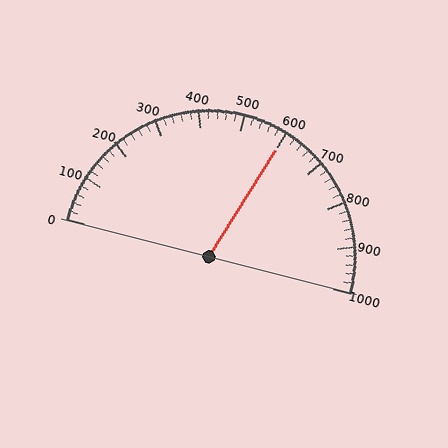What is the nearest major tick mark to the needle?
The nearest major tick mark is 600.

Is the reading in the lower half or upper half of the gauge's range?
The reading is in the upper half of the range (0 to 1000).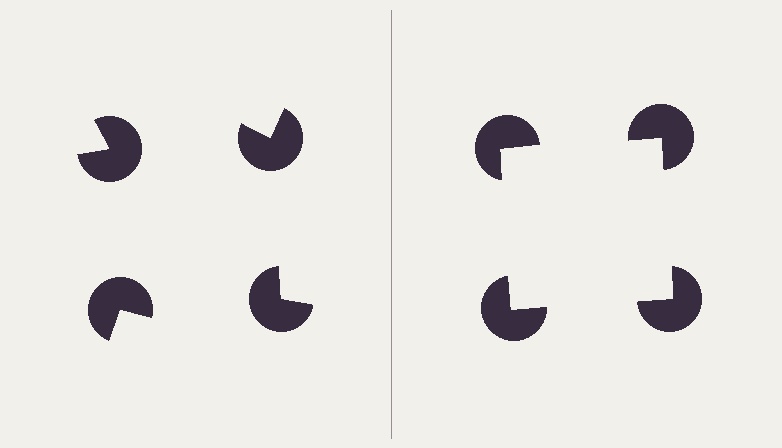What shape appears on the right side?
An illusory square.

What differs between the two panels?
The pac-man discs are positioned identically on both sides; only the wedge orientations differ. On the right they align to a square; on the left they are misaligned.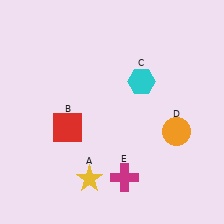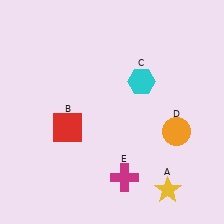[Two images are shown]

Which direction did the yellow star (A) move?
The yellow star (A) moved right.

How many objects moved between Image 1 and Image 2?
1 object moved between the two images.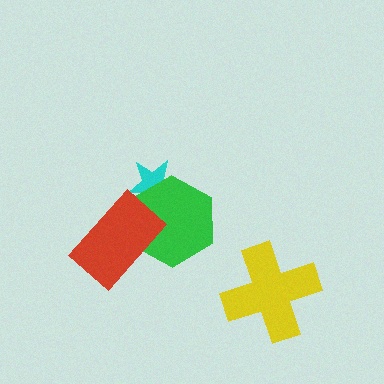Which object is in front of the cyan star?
The green hexagon is in front of the cyan star.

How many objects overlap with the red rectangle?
1 object overlaps with the red rectangle.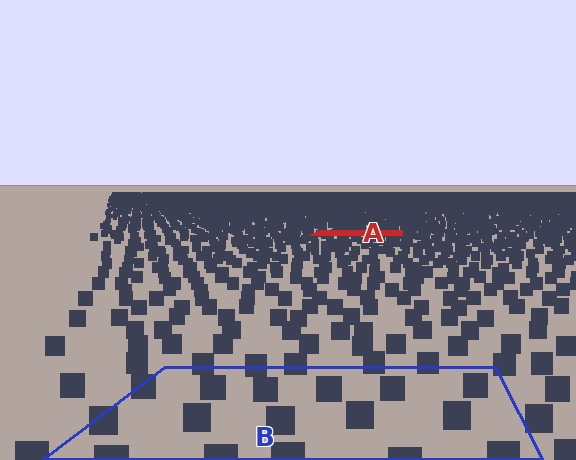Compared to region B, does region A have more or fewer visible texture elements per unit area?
Region A has more texture elements per unit area — they are packed more densely because it is farther away.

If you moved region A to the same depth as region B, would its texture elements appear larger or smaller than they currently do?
They would appear larger. At a closer depth, the same texture elements are projected at a bigger on-screen size.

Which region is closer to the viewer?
Region B is closer. The texture elements there are larger and more spread out.